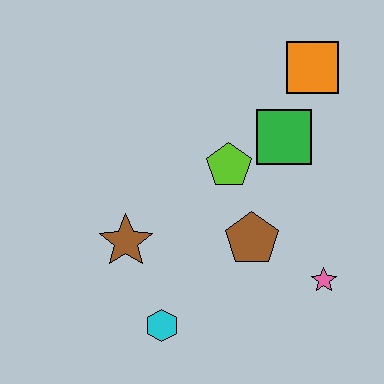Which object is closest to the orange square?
The green square is closest to the orange square.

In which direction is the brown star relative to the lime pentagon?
The brown star is to the left of the lime pentagon.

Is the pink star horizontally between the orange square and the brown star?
No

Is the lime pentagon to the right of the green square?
No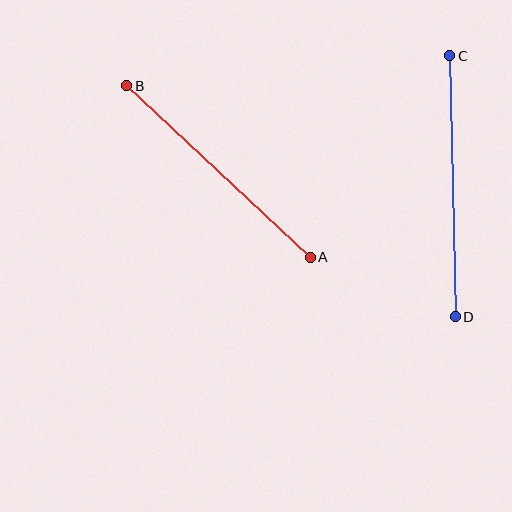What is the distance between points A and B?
The distance is approximately 252 pixels.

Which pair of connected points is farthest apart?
Points C and D are farthest apart.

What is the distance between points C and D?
The distance is approximately 261 pixels.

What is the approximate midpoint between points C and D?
The midpoint is at approximately (453, 186) pixels.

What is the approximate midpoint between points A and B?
The midpoint is at approximately (218, 172) pixels.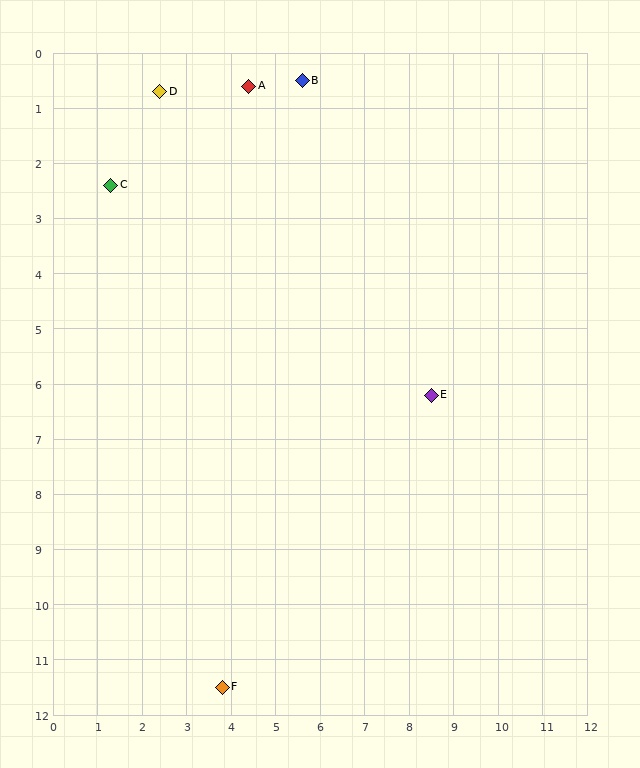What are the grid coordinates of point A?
Point A is at approximately (4.4, 0.6).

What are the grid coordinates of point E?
Point E is at approximately (8.5, 6.2).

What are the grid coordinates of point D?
Point D is at approximately (2.4, 0.7).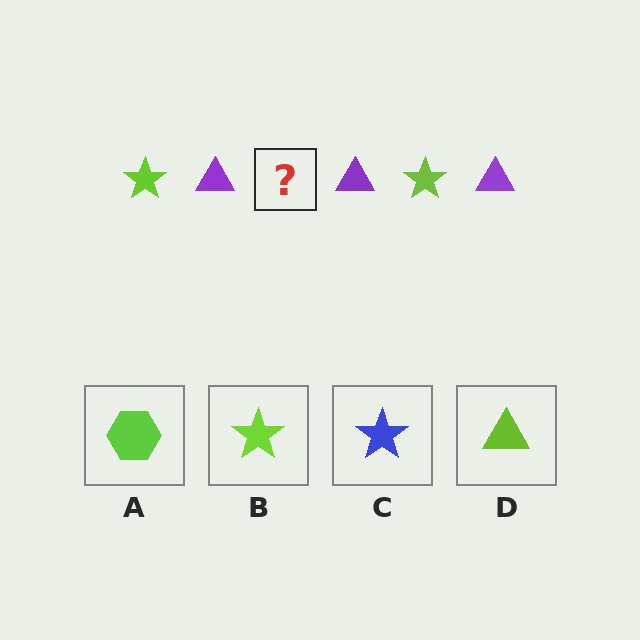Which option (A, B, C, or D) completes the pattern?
B.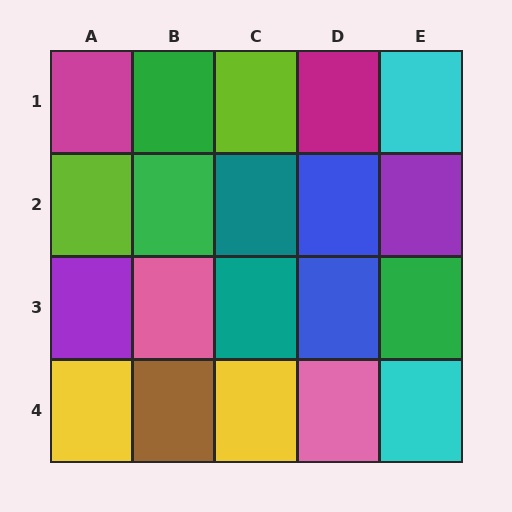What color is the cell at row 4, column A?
Yellow.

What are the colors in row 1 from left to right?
Magenta, green, lime, magenta, cyan.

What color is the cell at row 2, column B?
Green.